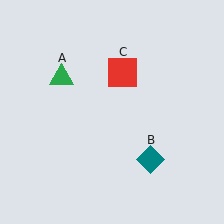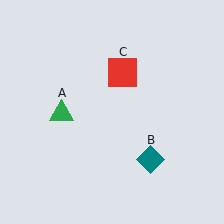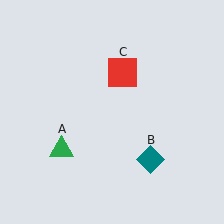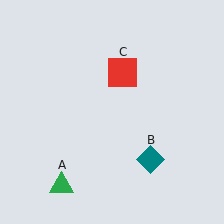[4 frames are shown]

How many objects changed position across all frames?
1 object changed position: green triangle (object A).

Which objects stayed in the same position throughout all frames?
Teal diamond (object B) and red square (object C) remained stationary.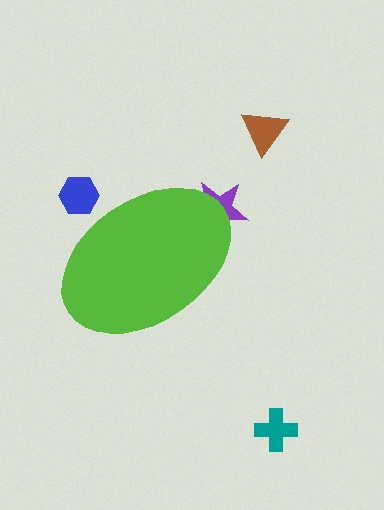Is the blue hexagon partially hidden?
Yes, the blue hexagon is partially hidden behind the lime ellipse.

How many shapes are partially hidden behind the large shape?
2 shapes are partially hidden.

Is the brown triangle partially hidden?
No, the brown triangle is fully visible.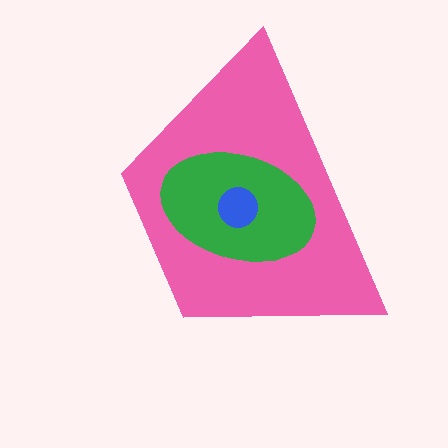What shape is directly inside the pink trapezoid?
The green ellipse.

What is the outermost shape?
The pink trapezoid.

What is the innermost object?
The blue circle.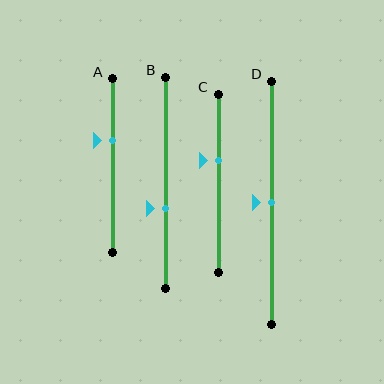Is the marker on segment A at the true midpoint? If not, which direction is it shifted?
No, the marker on segment A is shifted upward by about 14% of the segment length.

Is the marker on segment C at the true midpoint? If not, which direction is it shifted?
No, the marker on segment C is shifted upward by about 13% of the segment length.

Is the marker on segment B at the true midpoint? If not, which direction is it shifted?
No, the marker on segment B is shifted downward by about 12% of the segment length.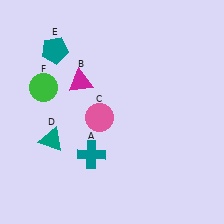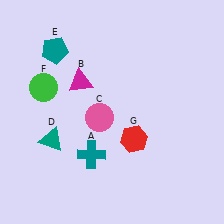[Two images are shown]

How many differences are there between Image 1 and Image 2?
There is 1 difference between the two images.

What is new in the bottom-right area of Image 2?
A red hexagon (G) was added in the bottom-right area of Image 2.